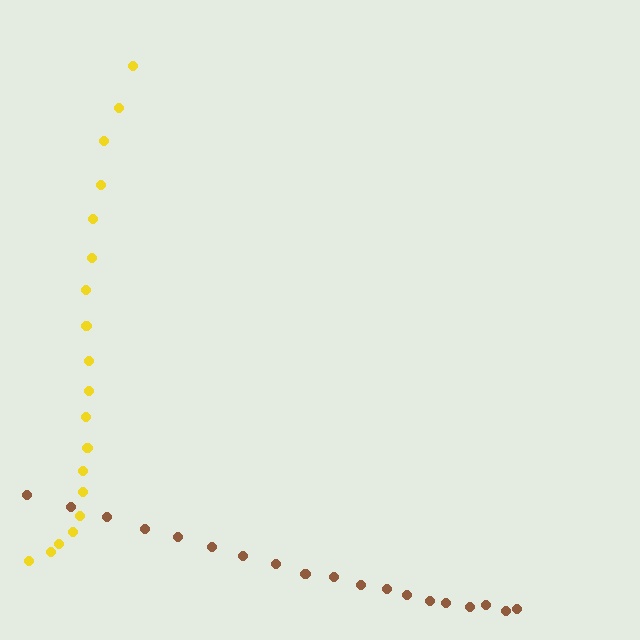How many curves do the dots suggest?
There are 2 distinct paths.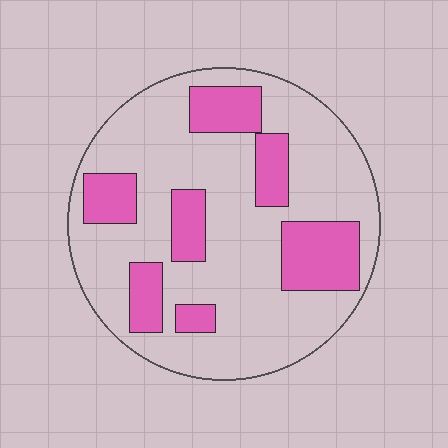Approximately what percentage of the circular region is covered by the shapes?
Approximately 25%.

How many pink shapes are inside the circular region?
7.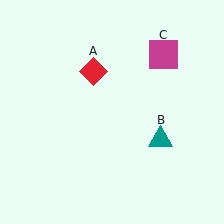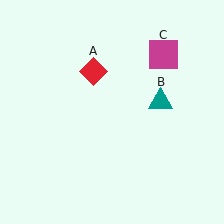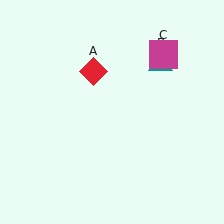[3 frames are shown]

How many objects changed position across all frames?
1 object changed position: teal triangle (object B).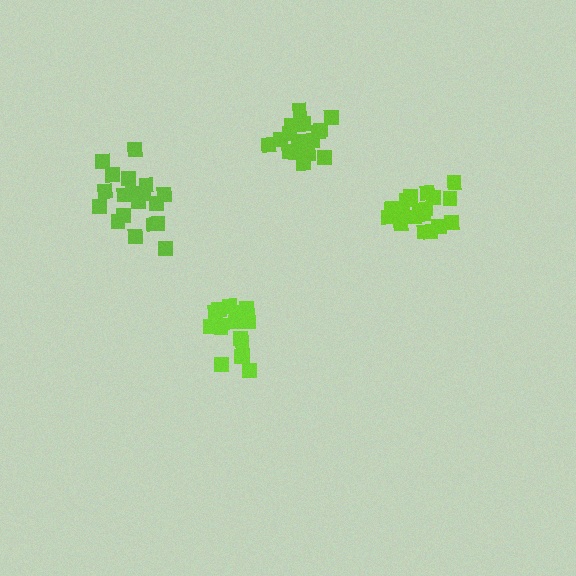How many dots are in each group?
Group 1: 18 dots, Group 2: 19 dots, Group 3: 18 dots, Group 4: 17 dots (72 total).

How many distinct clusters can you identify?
There are 4 distinct clusters.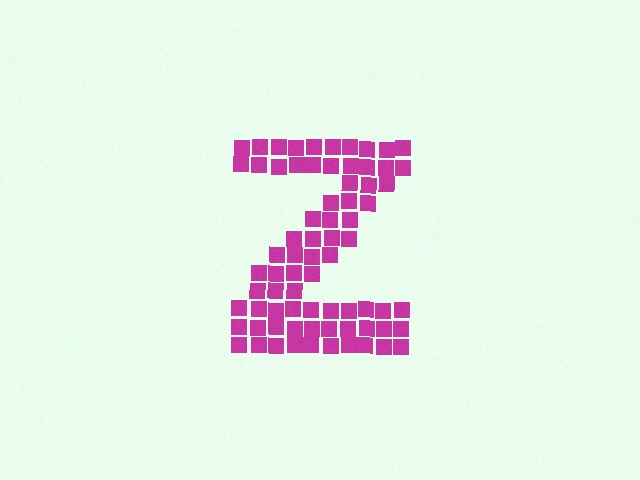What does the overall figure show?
The overall figure shows the letter Z.